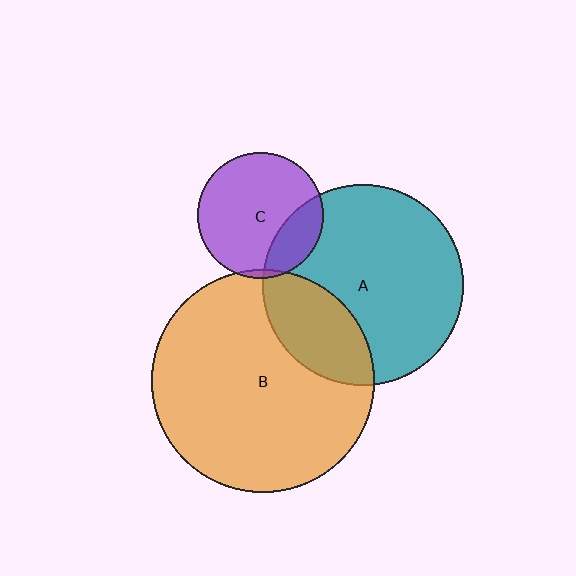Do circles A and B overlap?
Yes.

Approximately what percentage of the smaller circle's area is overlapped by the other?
Approximately 25%.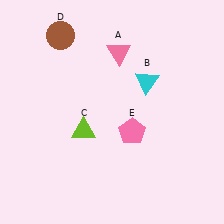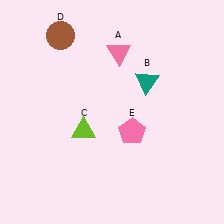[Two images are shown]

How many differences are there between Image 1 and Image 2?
There is 1 difference between the two images.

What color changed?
The triangle (B) changed from cyan in Image 1 to teal in Image 2.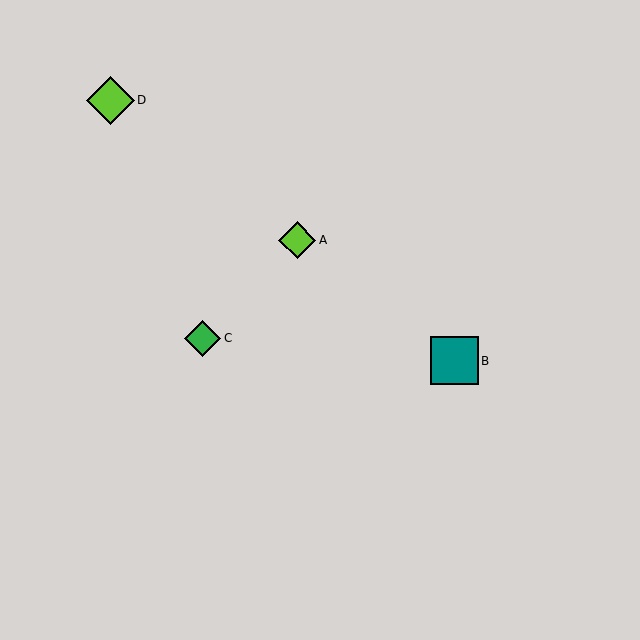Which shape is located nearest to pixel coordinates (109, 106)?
The lime diamond (labeled D) at (110, 101) is nearest to that location.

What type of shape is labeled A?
Shape A is a lime diamond.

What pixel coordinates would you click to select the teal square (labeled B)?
Click at (454, 361) to select the teal square B.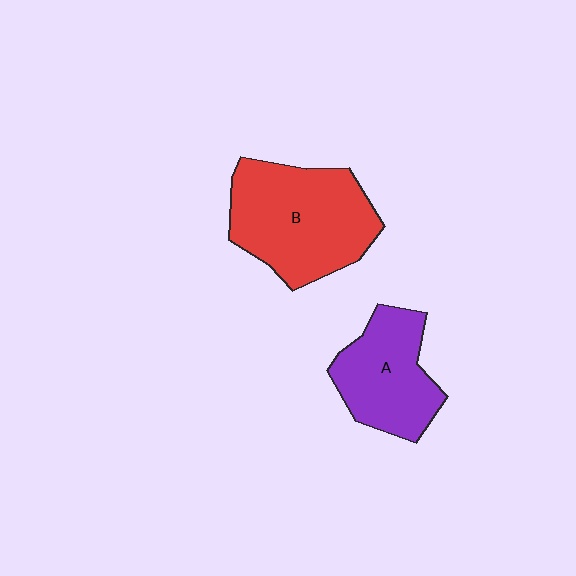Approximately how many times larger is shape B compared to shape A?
Approximately 1.4 times.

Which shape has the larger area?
Shape B (red).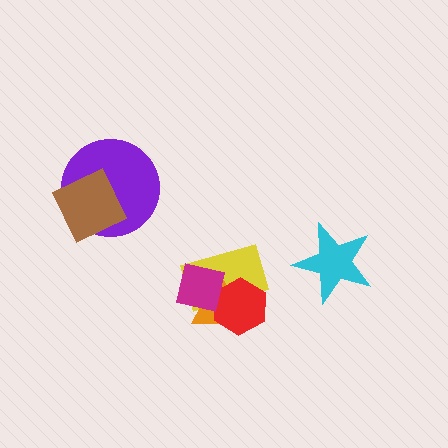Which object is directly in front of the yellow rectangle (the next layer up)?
The orange triangle is directly in front of the yellow rectangle.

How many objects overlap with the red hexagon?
3 objects overlap with the red hexagon.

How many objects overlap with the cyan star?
0 objects overlap with the cyan star.